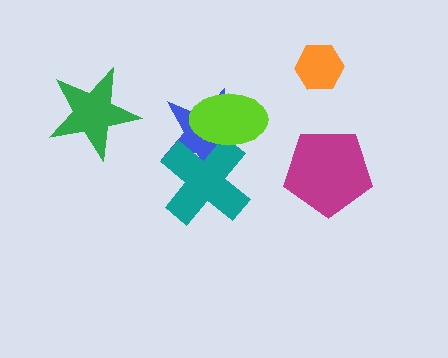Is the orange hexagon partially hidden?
No, no other shape covers it.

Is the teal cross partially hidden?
Yes, it is partially covered by another shape.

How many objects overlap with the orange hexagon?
0 objects overlap with the orange hexagon.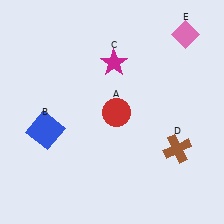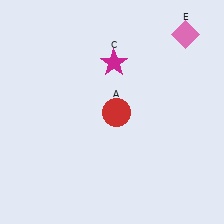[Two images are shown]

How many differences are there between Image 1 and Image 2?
There are 2 differences between the two images.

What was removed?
The brown cross (D), the blue square (B) were removed in Image 2.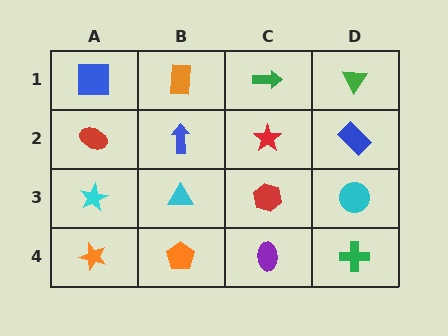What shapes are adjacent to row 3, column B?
A blue arrow (row 2, column B), an orange pentagon (row 4, column B), a cyan star (row 3, column A), a red hexagon (row 3, column C).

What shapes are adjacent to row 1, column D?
A blue rectangle (row 2, column D), a green arrow (row 1, column C).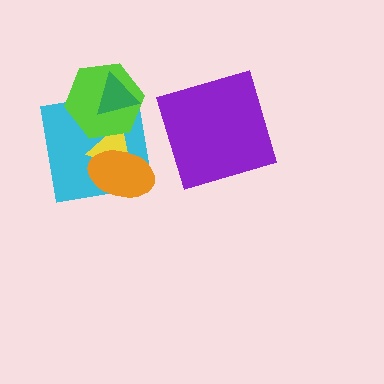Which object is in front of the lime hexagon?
The green triangle is in front of the lime hexagon.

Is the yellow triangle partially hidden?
Yes, it is partially covered by another shape.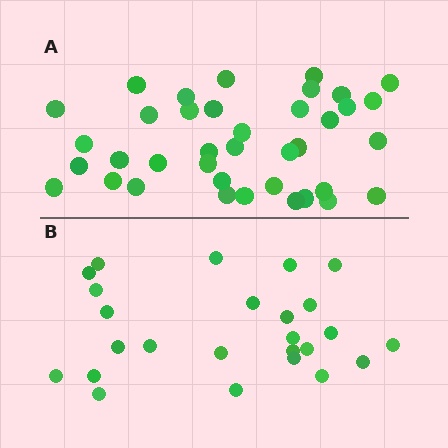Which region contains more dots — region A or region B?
Region A (the top region) has more dots.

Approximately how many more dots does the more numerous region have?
Region A has approximately 15 more dots than region B.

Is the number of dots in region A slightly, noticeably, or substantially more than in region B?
Region A has substantially more. The ratio is roughly 1.5 to 1.